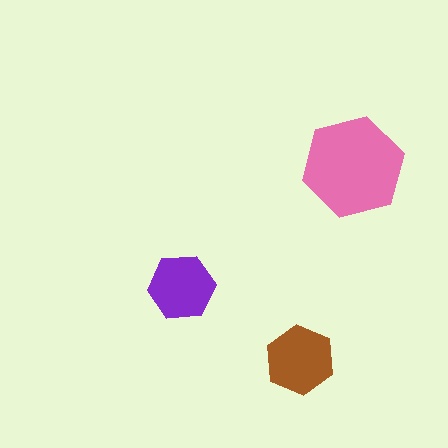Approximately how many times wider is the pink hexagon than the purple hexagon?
About 1.5 times wider.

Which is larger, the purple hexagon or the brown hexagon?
The brown one.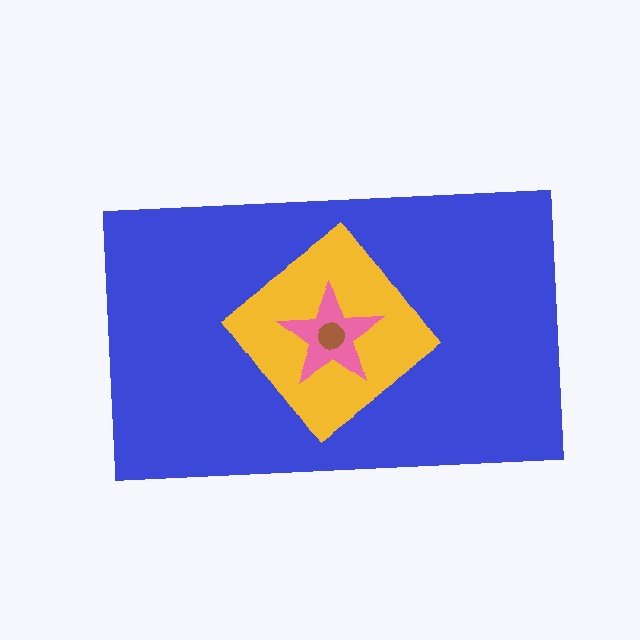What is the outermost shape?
The blue rectangle.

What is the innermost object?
The brown circle.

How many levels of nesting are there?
4.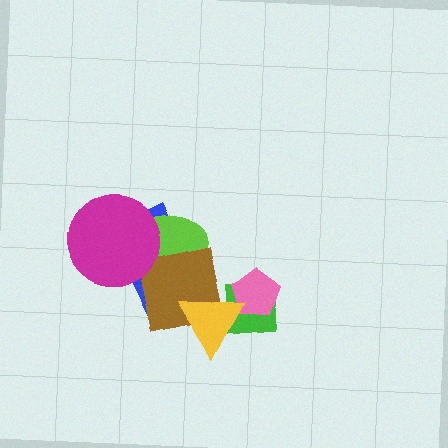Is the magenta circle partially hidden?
No, no other shape covers it.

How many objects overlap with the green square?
2 objects overlap with the green square.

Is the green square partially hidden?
Yes, it is partially covered by another shape.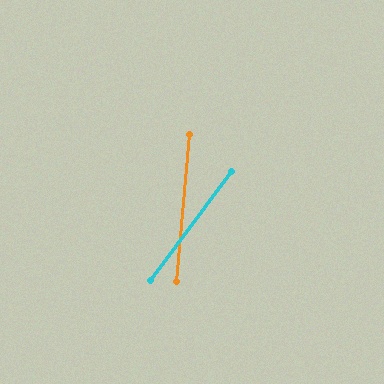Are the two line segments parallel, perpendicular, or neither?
Neither parallel nor perpendicular — they differ by about 31°.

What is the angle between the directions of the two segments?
Approximately 31 degrees.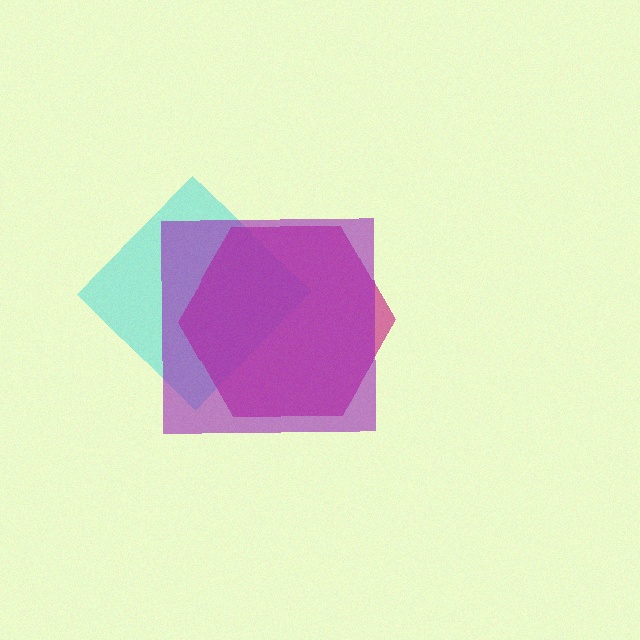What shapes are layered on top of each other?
The layered shapes are: a cyan diamond, a magenta hexagon, a purple square.